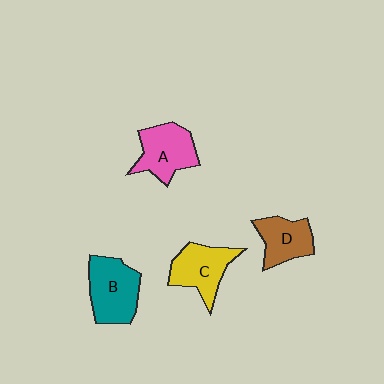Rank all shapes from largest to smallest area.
From largest to smallest: B (teal), A (pink), C (yellow), D (brown).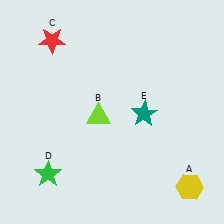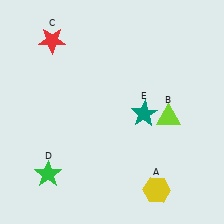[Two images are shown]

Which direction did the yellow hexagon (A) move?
The yellow hexagon (A) moved left.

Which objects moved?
The objects that moved are: the yellow hexagon (A), the lime triangle (B).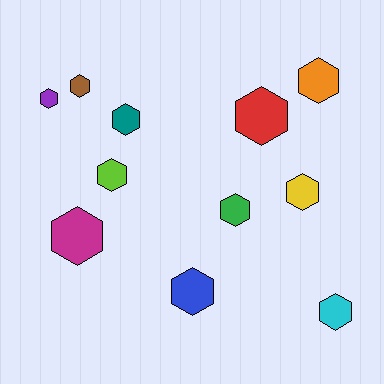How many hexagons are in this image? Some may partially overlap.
There are 11 hexagons.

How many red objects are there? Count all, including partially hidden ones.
There is 1 red object.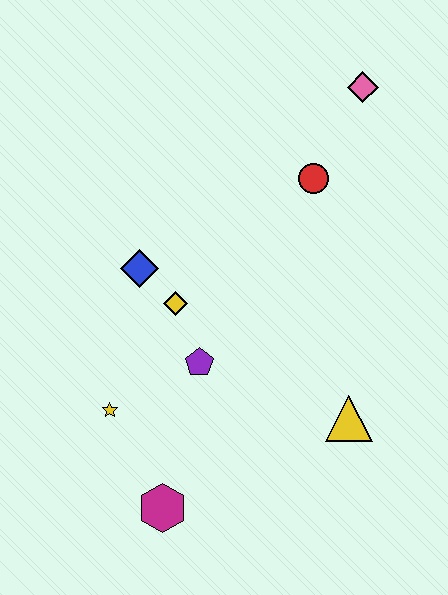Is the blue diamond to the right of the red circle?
No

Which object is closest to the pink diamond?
The red circle is closest to the pink diamond.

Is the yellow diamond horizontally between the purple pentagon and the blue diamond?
Yes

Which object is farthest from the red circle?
The magenta hexagon is farthest from the red circle.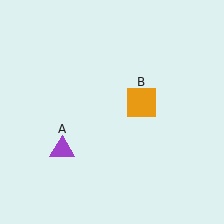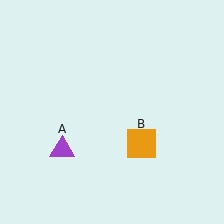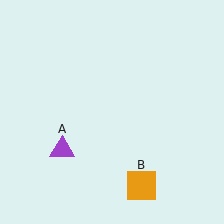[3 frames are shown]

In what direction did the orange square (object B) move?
The orange square (object B) moved down.